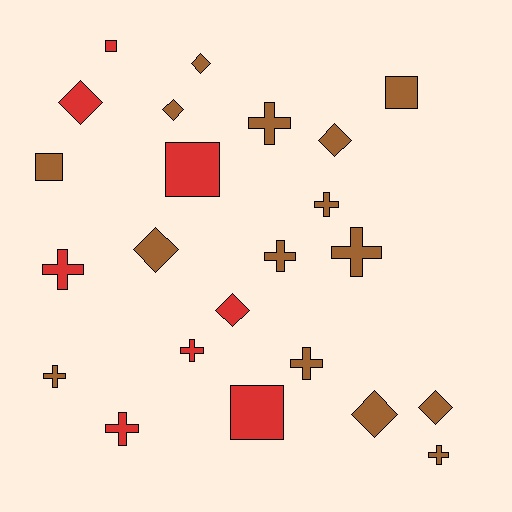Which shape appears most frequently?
Cross, with 10 objects.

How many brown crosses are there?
There are 7 brown crosses.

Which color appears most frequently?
Brown, with 15 objects.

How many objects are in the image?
There are 23 objects.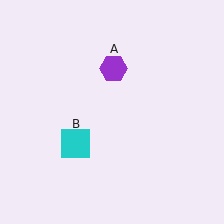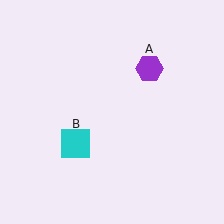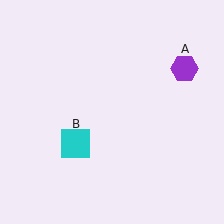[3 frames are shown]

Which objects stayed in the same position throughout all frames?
Cyan square (object B) remained stationary.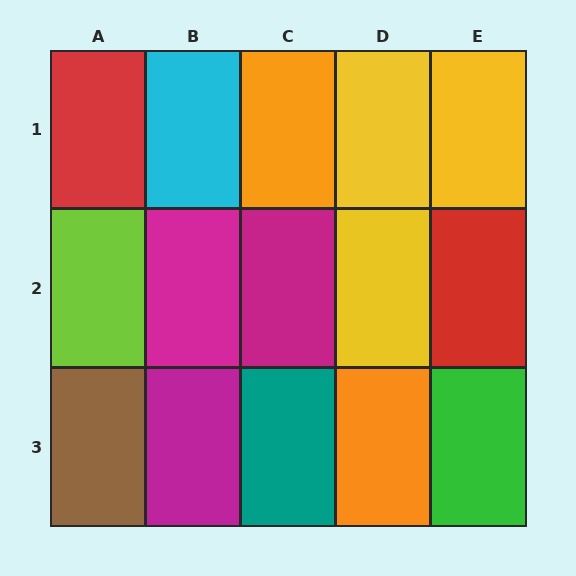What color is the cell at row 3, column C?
Teal.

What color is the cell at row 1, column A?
Red.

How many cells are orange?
2 cells are orange.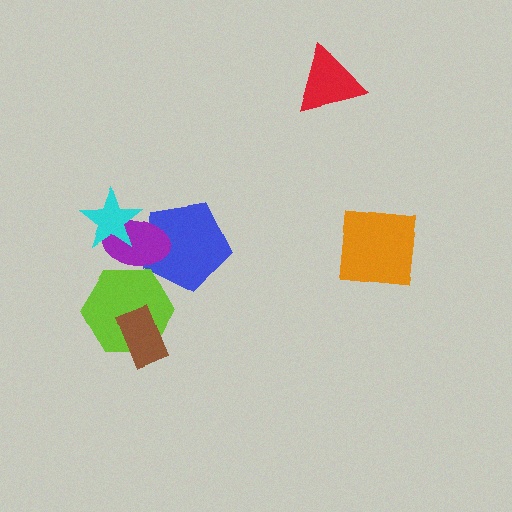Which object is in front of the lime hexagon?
The brown rectangle is in front of the lime hexagon.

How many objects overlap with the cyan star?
1 object overlaps with the cyan star.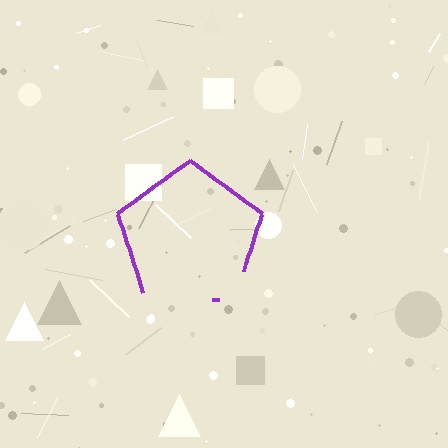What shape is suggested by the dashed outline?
The dashed outline suggests a pentagon.